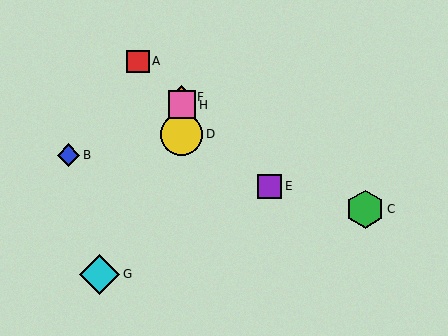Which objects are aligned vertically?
Objects D, F, H are aligned vertically.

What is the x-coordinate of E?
Object E is at x≈270.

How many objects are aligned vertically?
3 objects (D, F, H) are aligned vertically.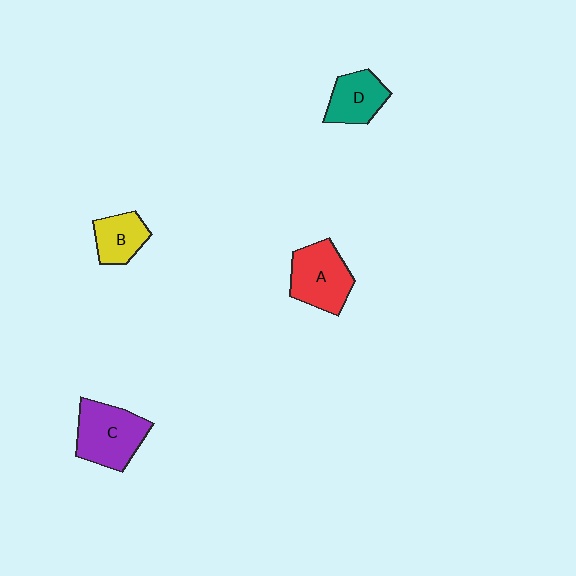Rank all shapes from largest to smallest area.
From largest to smallest: C (purple), A (red), D (teal), B (yellow).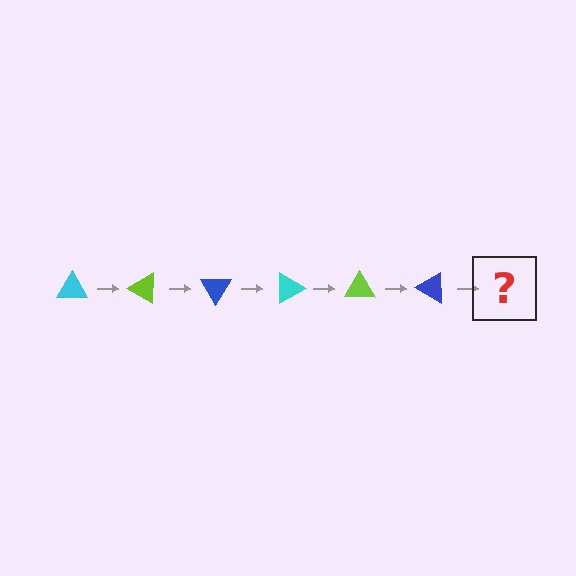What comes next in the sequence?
The next element should be a cyan triangle, rotated 180 degrees from the start.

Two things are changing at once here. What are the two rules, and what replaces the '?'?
The two rules are that it rotates 30 degrees each step and the color cycles through cyan, lime, and blue. The '?' should be a cyan triangle, rotated 180 degrees from the start.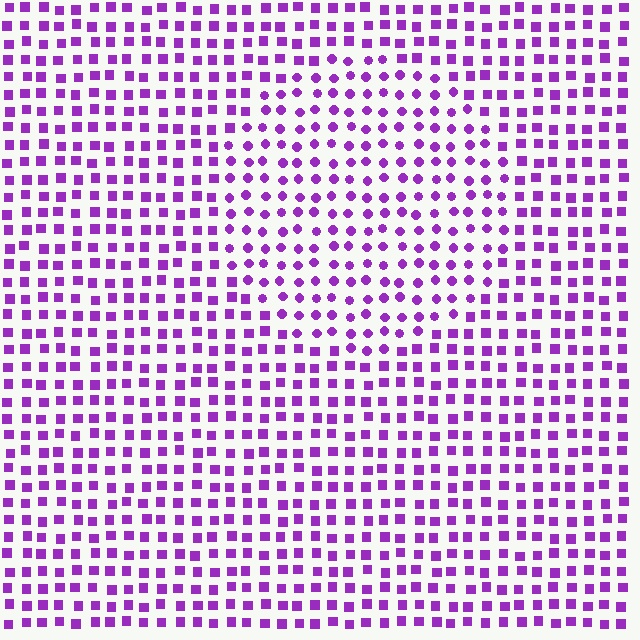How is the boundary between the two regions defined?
The boundary is defined by a change in element shape: circles inside vs. squares outside. All elements share the same color and spacing.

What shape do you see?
I see a circle.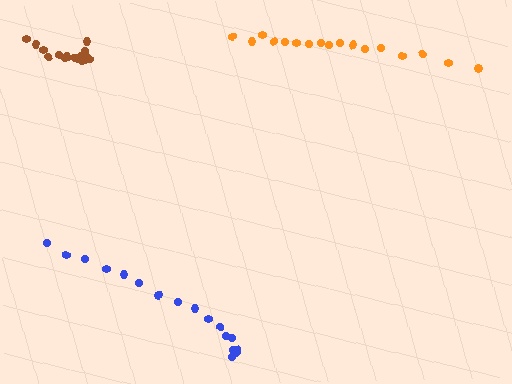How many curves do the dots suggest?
There are 3 distinct paths.